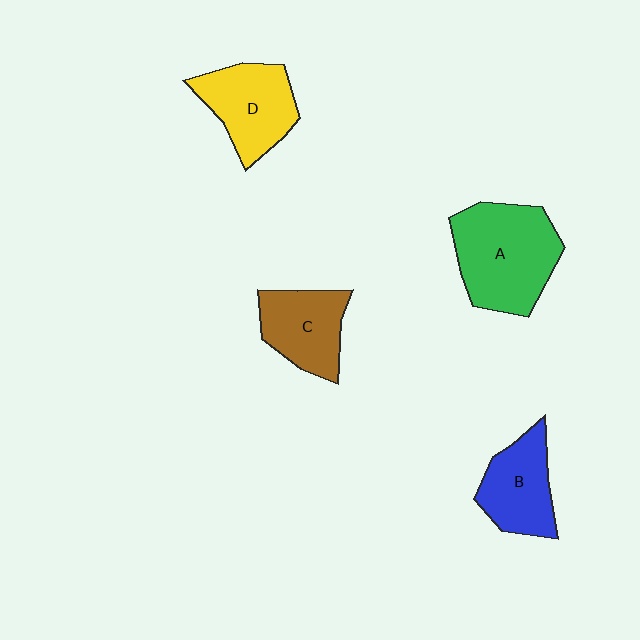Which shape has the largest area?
Shape A (green).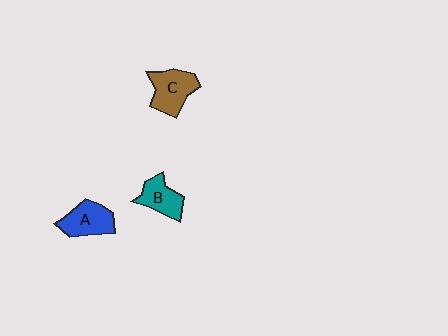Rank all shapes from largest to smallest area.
From largest to smallest: C (brown), A (blue), B (teal).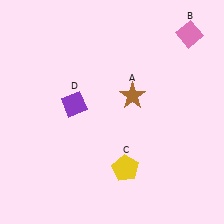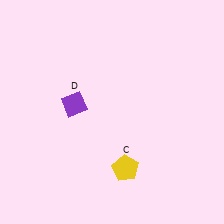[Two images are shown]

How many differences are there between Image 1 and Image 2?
There are 2 differences between the two images.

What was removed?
The brown star (A), the pink diamond (B) were removed in Image 2.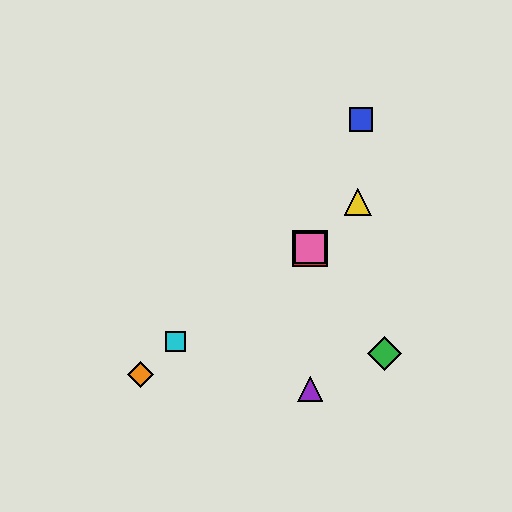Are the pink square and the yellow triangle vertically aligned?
No, the pink square is at x≈310 and the yellow triangle is at x≈358.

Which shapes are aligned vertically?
The red square, the purple triangle, the pink square are aligned vertically.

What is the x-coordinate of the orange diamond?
The orange diamond is at x≈140.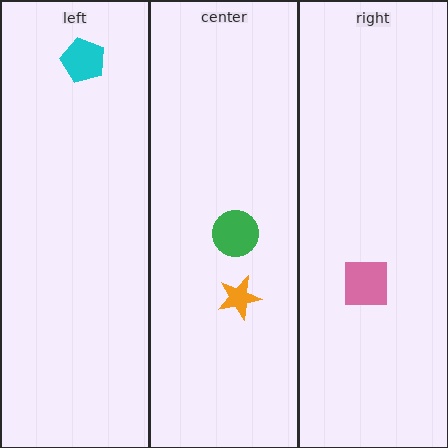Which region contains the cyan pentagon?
The left region.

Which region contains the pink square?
The right region.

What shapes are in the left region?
The cyan pentagon.